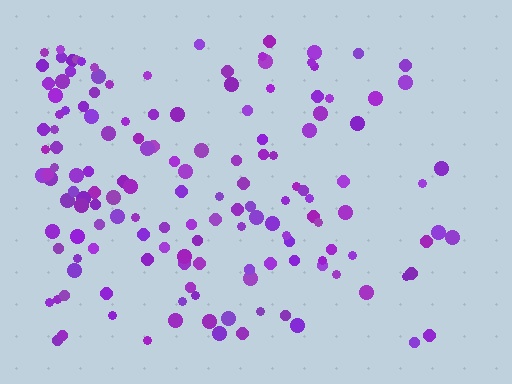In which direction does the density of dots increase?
From right to left, with the left side densest.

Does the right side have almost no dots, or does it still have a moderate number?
Still a moderate number, just noticeably fewer than the left.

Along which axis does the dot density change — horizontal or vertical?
Horizontal.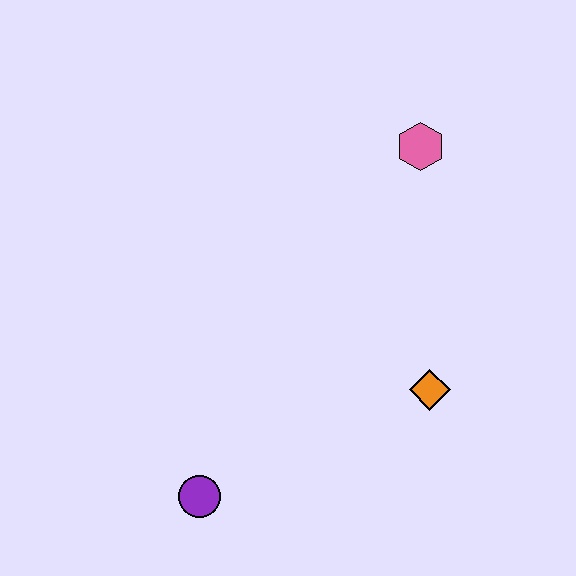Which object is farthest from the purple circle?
The pink hexagon is farthest from the purple circle.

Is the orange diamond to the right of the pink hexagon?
Yes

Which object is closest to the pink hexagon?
The orange diamond is closest to the pink hexagon.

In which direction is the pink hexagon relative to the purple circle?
The pink hexagon is above the purple circle.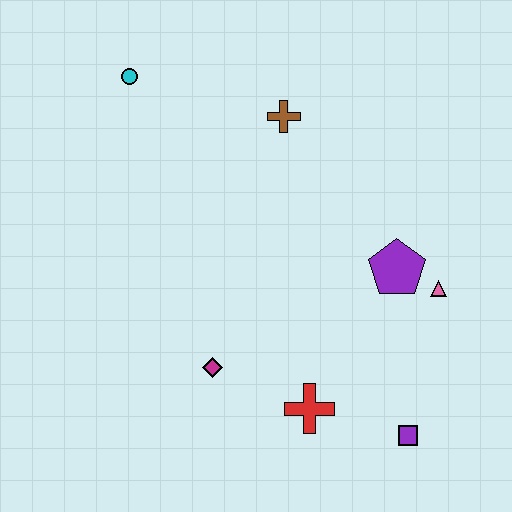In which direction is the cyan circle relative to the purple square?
The cyan circle is above the purple square.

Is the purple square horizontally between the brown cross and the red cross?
No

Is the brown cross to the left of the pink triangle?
Yes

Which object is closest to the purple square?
The red cross is closest to the purple square.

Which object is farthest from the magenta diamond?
The cyan circle is farthest from the magenta diamond.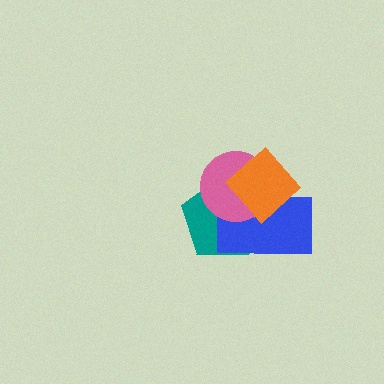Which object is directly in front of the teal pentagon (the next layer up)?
The blue rectangle is directly in front of the teal pentagon.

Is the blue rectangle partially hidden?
Yes, it is partially covered by another shape.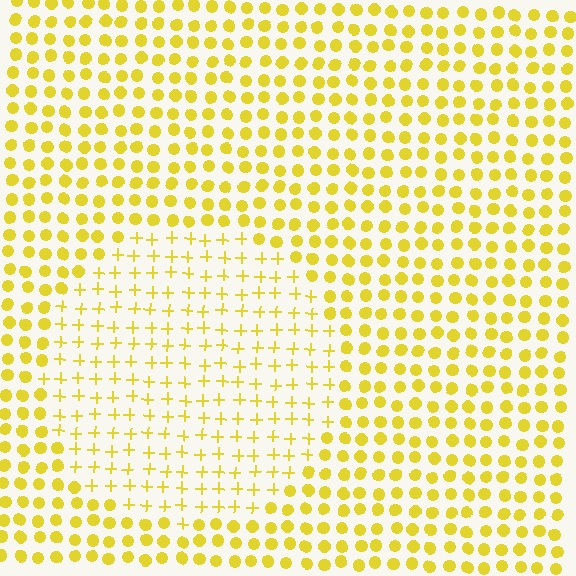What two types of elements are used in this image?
The image uses plus signs inside the circle region and circles outside it.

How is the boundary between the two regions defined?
The boundary is defined by a change in element shape: plus signs inside vs. circles outside. All elements share the same color and spacing.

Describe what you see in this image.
The image is filled with small yellow elements arranged in a uniform grid. A circle-shaped region contains plus signs, while the surrounding area contains circles. The boundary is defined purely by the change in element shape.